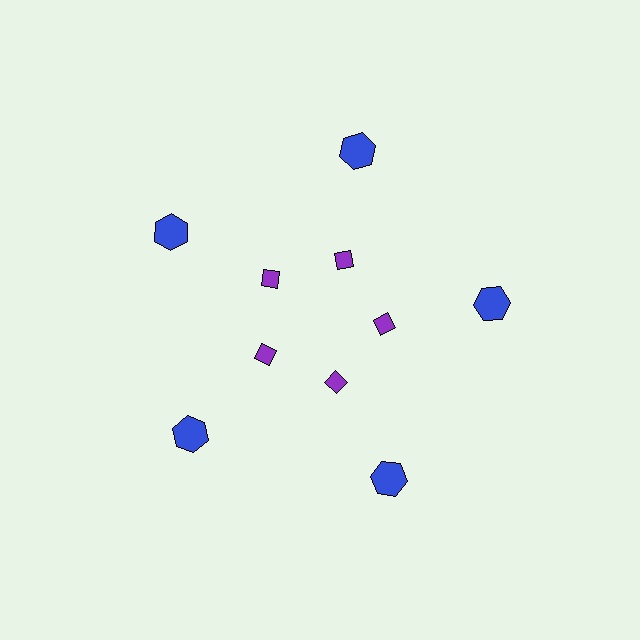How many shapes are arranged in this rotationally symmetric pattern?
There are 10 shapes, arranged in 5 groups of 2.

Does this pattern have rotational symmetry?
Yes, this pattern has 5-fold rotational symmetry. It looks the same after rotating 72 degrees around the center.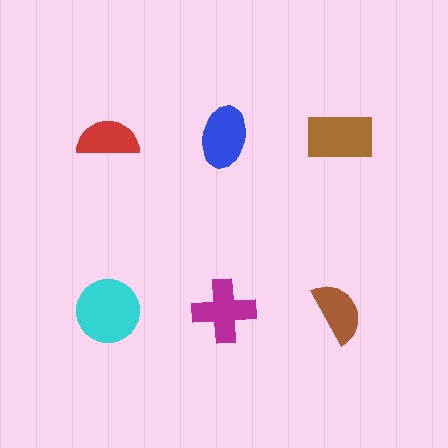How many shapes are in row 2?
3 shapes.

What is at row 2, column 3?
A brown semicircle.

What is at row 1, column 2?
A blue ellipse.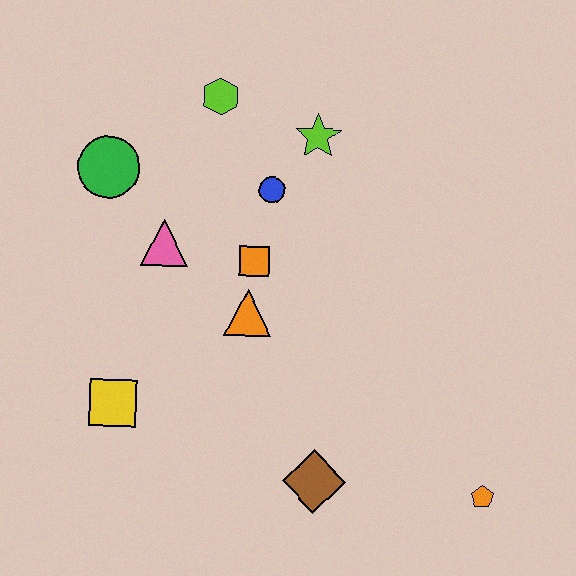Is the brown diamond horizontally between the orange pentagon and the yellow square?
Yes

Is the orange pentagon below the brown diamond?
Yes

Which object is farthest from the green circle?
The orange pentagon is farthest from the green circle.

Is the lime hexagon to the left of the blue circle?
Yes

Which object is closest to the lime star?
The blue circle is closest to the lime star.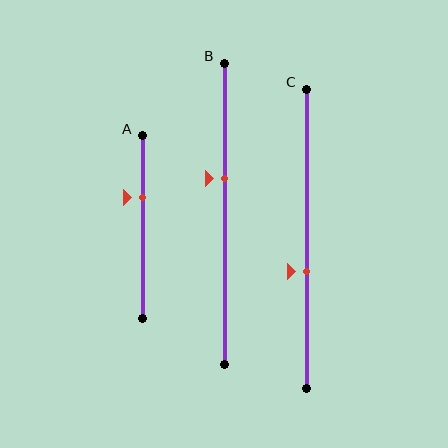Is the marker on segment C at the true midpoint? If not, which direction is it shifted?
No, the marker on segment C is shifted downward by about 11% of the segment length.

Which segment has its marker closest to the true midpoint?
Segment C has its marker closest to the true midpoint.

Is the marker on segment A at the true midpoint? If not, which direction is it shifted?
No, the marker on segment A is shifted upward by about 16% of the segment length.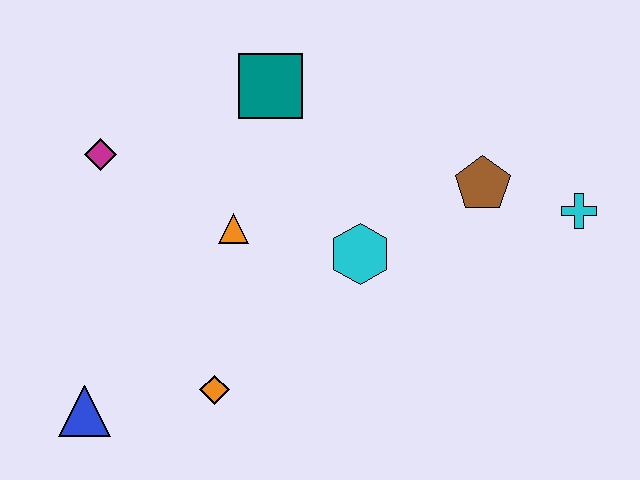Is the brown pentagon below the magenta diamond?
Yes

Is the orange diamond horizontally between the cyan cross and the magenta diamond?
Yes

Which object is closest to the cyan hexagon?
The orange triangle is closest to the cyan hexagon.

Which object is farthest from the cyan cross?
The blue triangle is farthest from the cyan cross.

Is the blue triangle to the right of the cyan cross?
No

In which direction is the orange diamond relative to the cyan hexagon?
The orange diamond is to the left of the cyan hexagon.